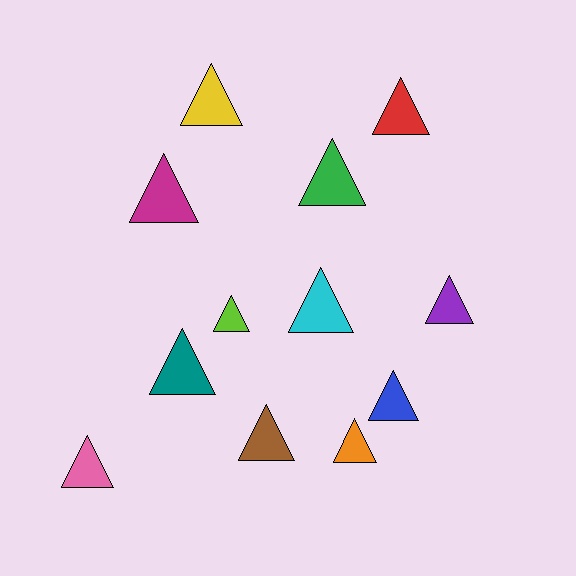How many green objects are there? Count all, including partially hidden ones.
There is 1 green object.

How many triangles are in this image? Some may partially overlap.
There are 12 triangles.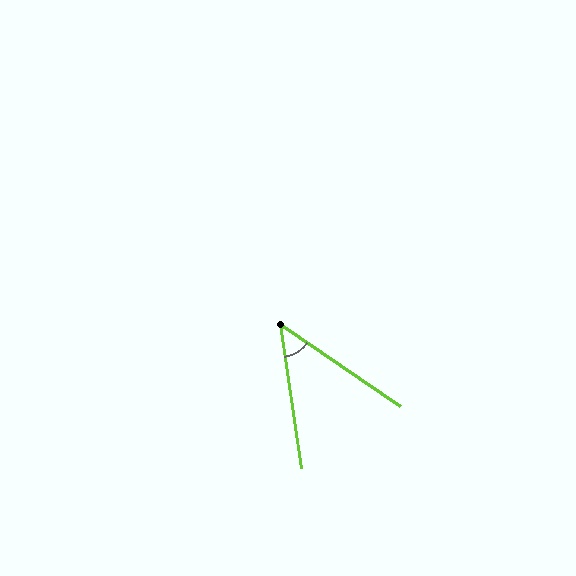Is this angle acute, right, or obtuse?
It is acute.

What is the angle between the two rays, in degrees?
Approximately 47 degrees.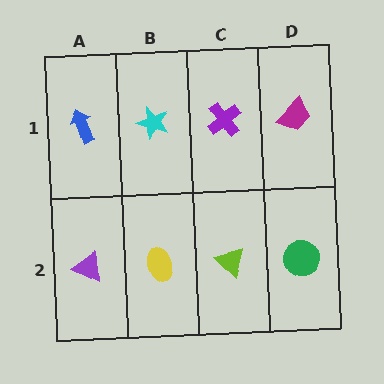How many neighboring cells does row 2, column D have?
2.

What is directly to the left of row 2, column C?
A yellow ellipse.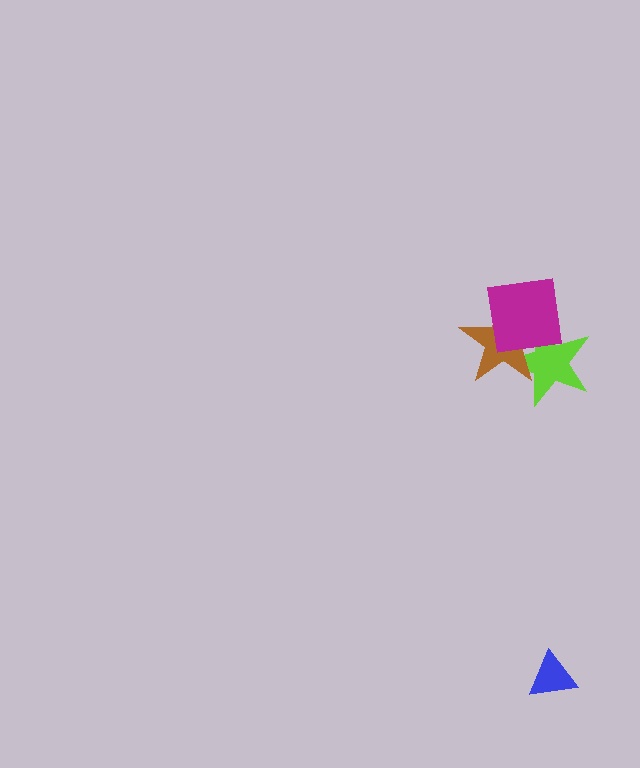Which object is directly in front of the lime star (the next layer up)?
The brown star is directly in front of the lime star.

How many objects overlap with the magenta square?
2 objects overlap with the magenta square.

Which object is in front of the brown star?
The magenta square is in front of the brown star.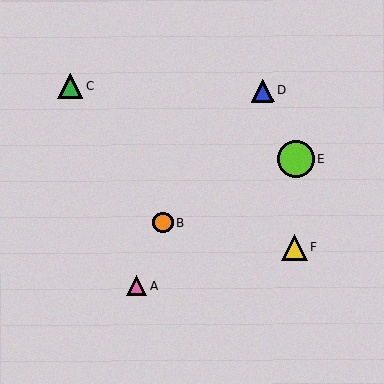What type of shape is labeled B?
Shape B is an orange circle.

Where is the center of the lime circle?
The center of the lime circle is at (296, 159).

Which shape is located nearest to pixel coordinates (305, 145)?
The lime circle (labeled E) at (296, 159) is nearest to that location.